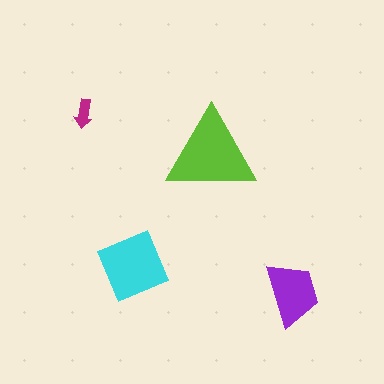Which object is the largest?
The lime triangle.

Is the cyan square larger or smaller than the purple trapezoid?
Larger.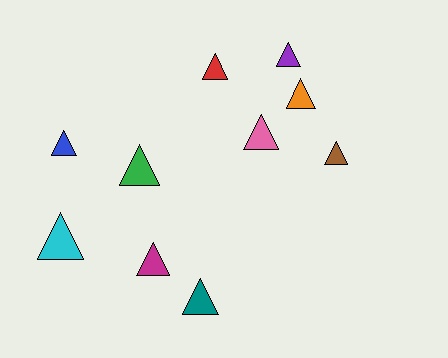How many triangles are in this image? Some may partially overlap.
There are 10 triangles.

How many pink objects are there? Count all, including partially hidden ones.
There is 1 pink object.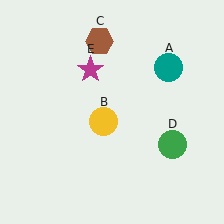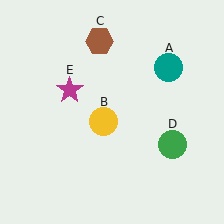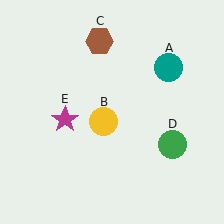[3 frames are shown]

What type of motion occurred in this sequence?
The magenta star (object E) rotated counterclockwise around the center of the scene.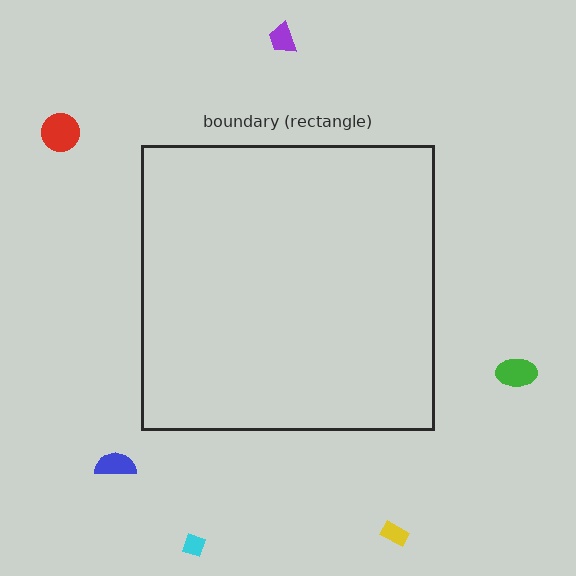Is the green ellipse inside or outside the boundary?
Outside.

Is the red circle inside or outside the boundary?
Outside.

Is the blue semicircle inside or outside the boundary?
Outside.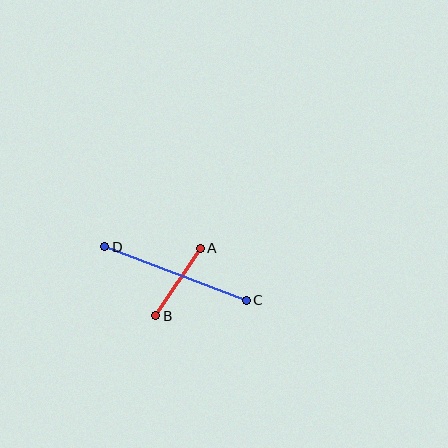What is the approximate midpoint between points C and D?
The midpoint is at approximately (176, 274) pixels.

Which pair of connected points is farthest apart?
Points C and D are farthest apart.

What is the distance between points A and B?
The distance is approximately 81 pixels.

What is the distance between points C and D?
The distance is approximately 151 pixels.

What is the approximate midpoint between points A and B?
The midpoint is at approximately (178, 282) pixels.